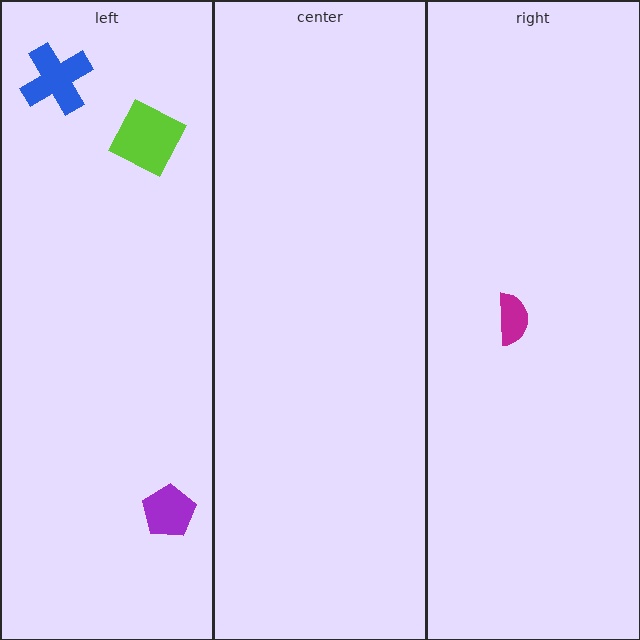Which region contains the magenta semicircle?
The right region.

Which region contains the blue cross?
The left region.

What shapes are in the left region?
The purple pentagon, the blue cross, the lime square.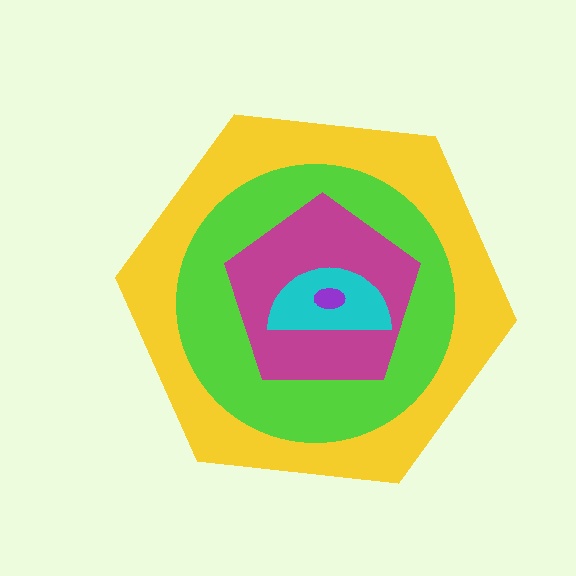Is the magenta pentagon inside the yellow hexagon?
Yes.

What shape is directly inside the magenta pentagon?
The cyan semicircle.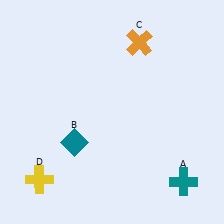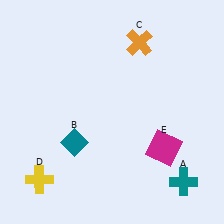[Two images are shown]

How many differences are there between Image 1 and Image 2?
There is 1 difference between the two images.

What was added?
A magenta square (E) was added in Image 2.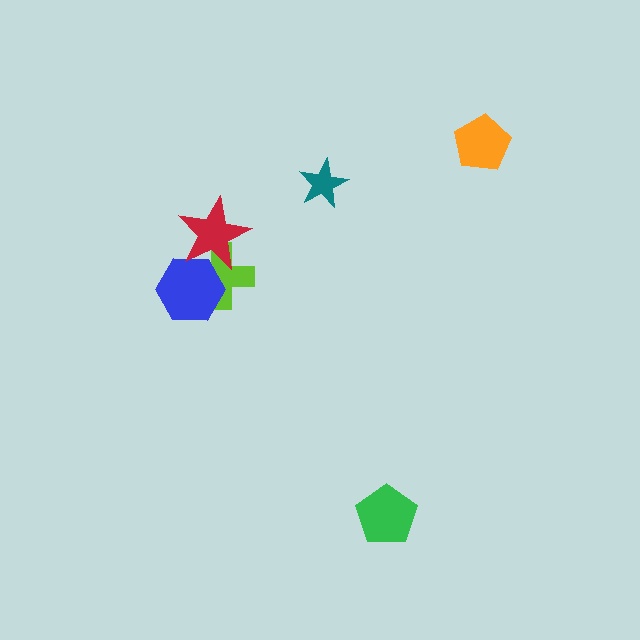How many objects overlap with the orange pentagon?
0 objects overlap with the orange pentagon.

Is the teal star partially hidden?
No, no other shape covers it.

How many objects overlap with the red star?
2 objects overlap with the red star.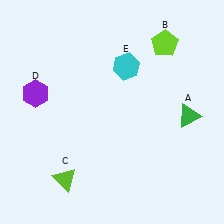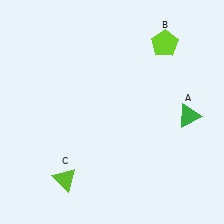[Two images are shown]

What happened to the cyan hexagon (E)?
The cyan hexagon (E) was removed in Image 2. It was in the top-right area of Image 1.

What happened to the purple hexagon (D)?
The purple hexagon (D) was removed in Image 2. It was in the top-left area of Image 1.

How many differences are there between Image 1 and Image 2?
There are 2 differences between the two images.